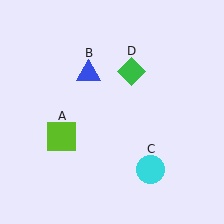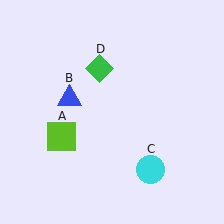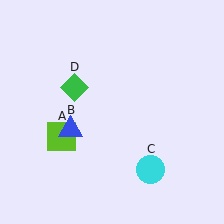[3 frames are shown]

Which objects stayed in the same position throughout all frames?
Lime square (object A) and cyan circle (object C) remained stationary.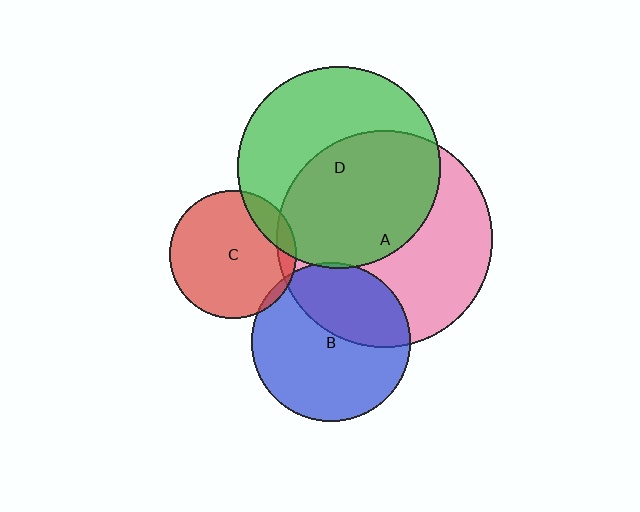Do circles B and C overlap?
Yes.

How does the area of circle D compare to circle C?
Approximately 2.5 times.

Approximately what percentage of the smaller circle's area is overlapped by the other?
Approximately 5%.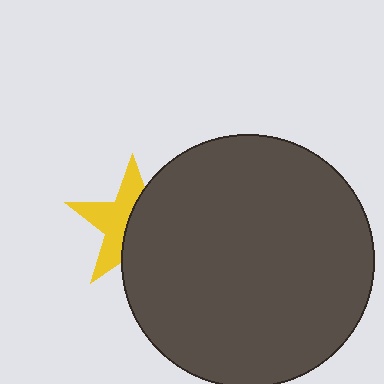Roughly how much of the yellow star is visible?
About half of it is visible (roughly 49%).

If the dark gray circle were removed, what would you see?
You would see the complete yellow star.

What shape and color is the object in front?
The object in front is a dark gray circle.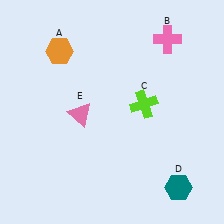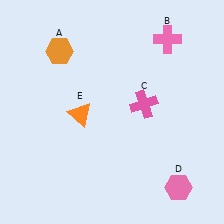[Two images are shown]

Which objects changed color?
C changed from lime to pink. D changed from teal to pink. E changed from pink to orange.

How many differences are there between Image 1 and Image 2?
There are 3 differences between the two images.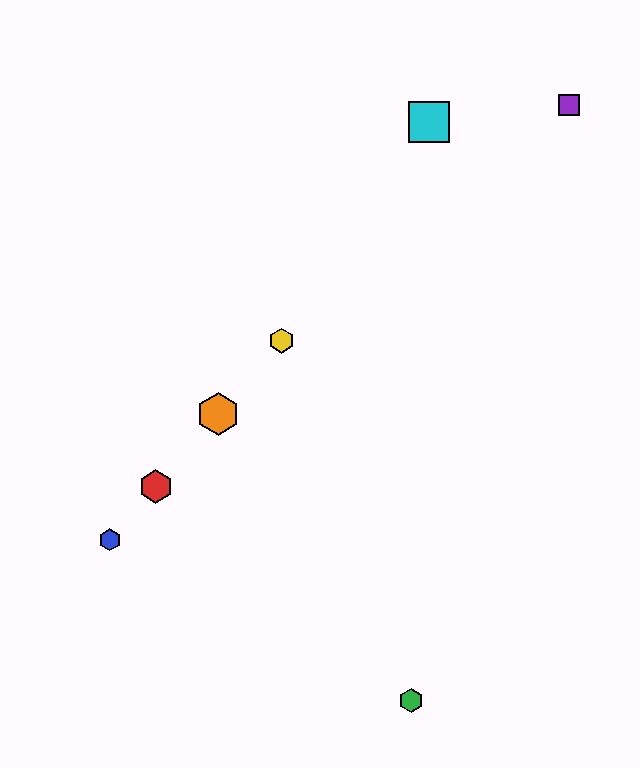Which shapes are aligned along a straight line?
The red hexagon, the blue hexagon, the yellow hexagon, the orange hexagon are aligned along a straight line.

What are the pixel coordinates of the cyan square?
The cyan square is at (429, 122).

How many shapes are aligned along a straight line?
4 shapes (the red hexagon, the blue hexagon, the yellow hexagon, the orange hexagon) are aligned along a straight line.